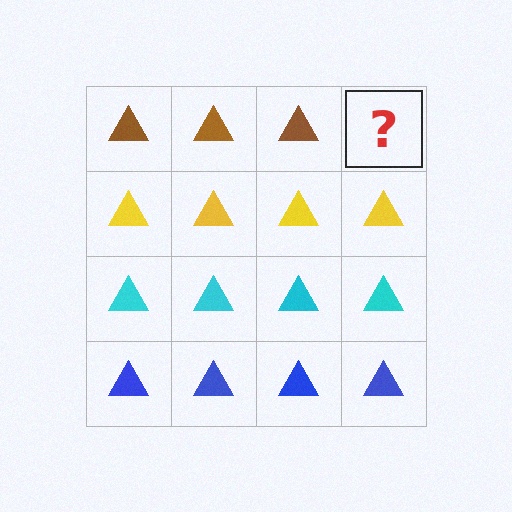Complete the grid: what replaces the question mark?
The question mark should be replaced with a brown triangle.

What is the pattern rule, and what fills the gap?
The rule is that each row has a consistent color. The gap should be filled with a brown triangle.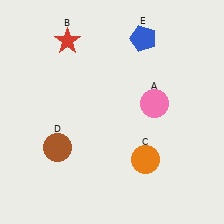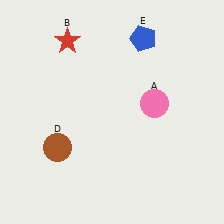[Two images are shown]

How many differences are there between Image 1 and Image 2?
There is 1 difference between the two images.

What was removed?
The orange circle (C) was removed in Image 2.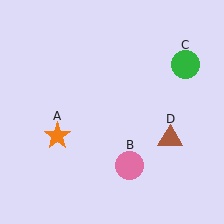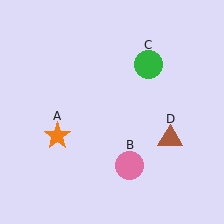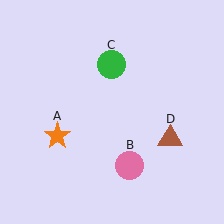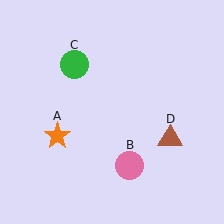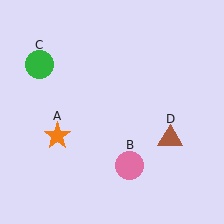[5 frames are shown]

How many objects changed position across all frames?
1 object changed position: green circle (object C).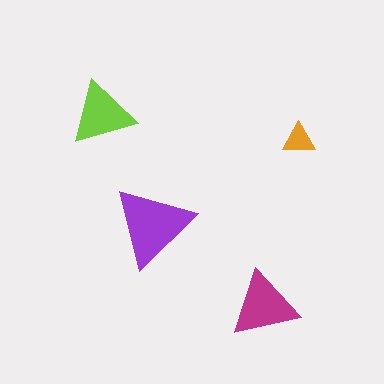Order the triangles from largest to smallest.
the purple one, the magenta one, the lime one, the orange one.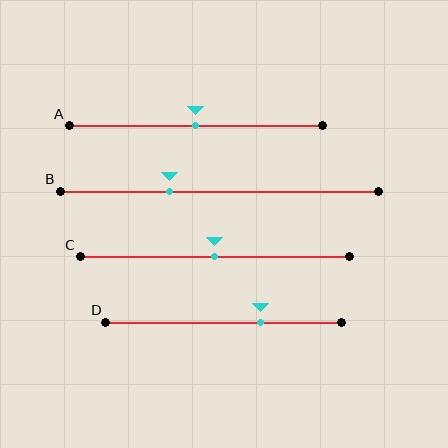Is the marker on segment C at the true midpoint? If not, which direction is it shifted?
Yes, the marker on segment C is at the true midpoint.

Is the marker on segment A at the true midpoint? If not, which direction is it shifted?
Yes, the marker on segment A is at the true midpoint.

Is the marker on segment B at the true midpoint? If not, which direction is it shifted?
No, the marker on segment B is shifted to the left by about 16% of the segment length.